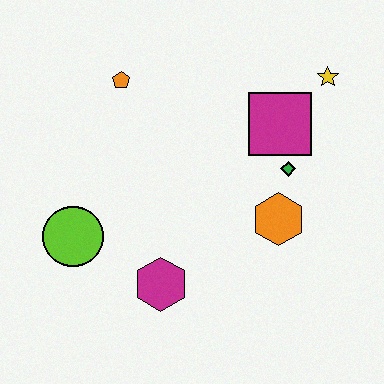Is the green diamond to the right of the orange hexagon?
Yes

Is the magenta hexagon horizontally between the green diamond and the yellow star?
No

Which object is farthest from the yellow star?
The lime circle is farthest from the yellow star.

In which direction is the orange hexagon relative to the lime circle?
The orange hexagon is to the right of the lime circle.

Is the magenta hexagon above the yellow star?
No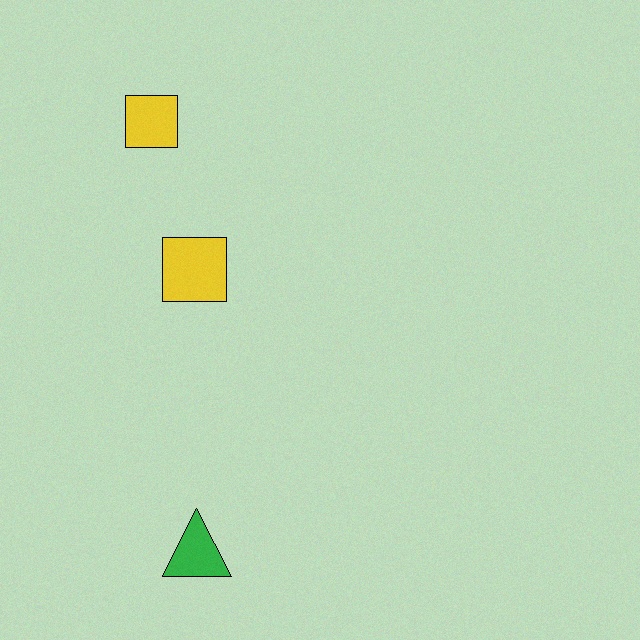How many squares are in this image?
There are 2 squares.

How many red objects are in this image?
There are no red objects.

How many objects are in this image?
There are 3 objects.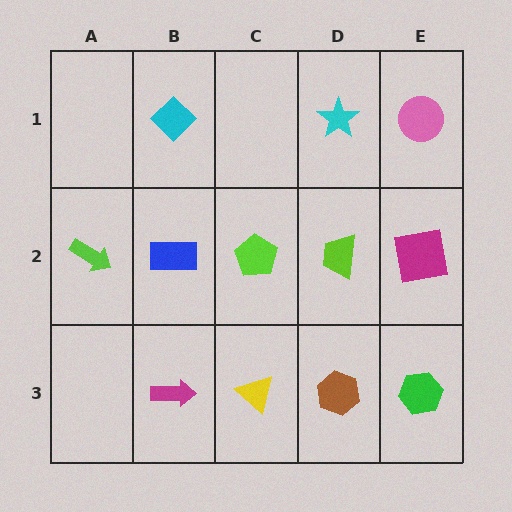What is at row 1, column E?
A pink circle.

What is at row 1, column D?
A cyan star.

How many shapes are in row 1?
3 shapes.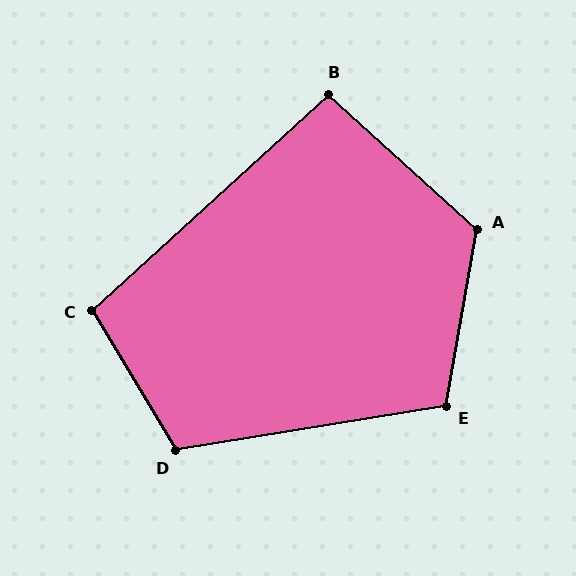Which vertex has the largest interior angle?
A, at approximately 123 degrees.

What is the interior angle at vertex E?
Approximately 109 degrees (obtuse).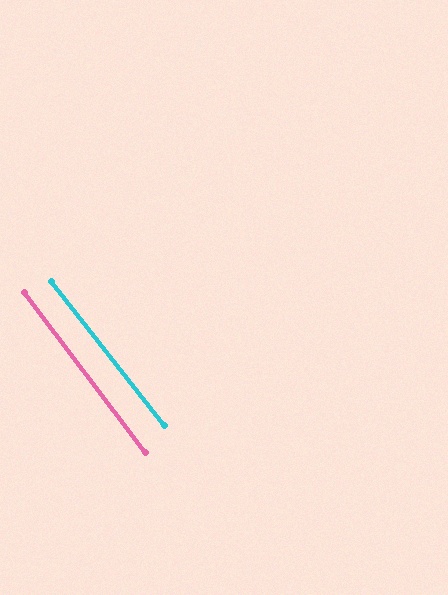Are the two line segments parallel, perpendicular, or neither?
Parallel — their directions differ by only 1.0°.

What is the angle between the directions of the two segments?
Approximately 1 degree.